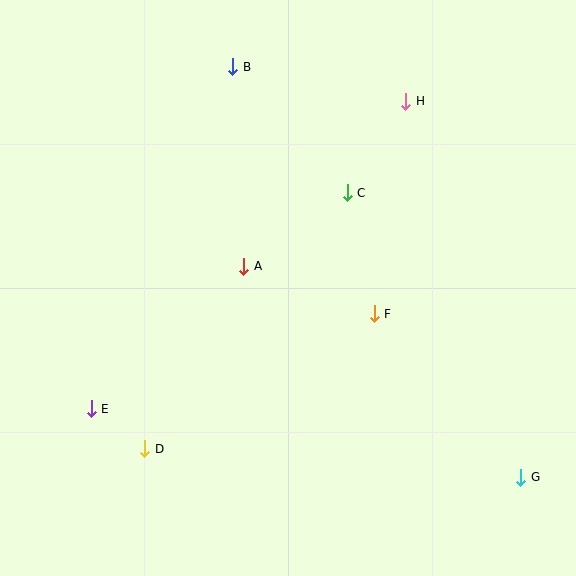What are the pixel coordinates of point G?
Point G is at (521, 477).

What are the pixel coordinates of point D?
Point D is at (145, 449).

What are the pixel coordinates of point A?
Point A is at (244, 266).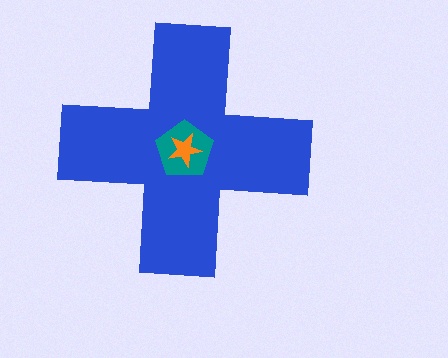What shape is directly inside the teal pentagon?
The orange star.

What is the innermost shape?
The orange star.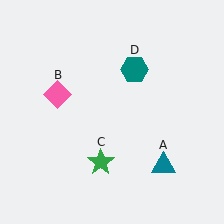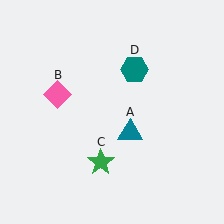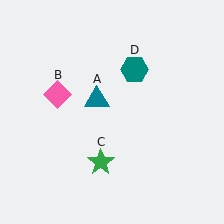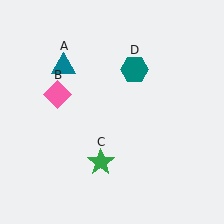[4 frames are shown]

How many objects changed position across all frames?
1 object changed position: teal triangle (object A).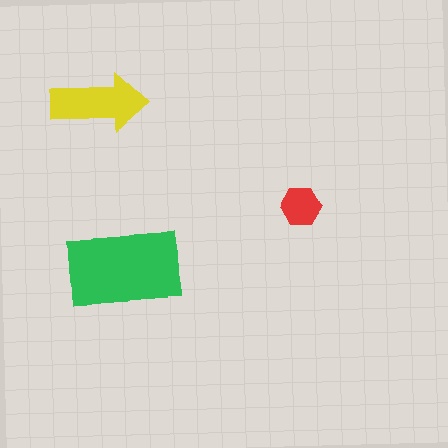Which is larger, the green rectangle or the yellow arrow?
The green rectangle.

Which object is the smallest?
The red hexagon.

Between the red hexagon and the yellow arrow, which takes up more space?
The yellow arrow.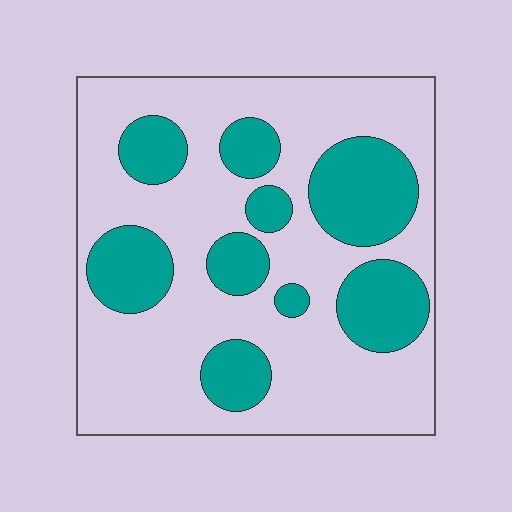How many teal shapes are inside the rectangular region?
9.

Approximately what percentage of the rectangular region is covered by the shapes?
Approximately 30%.